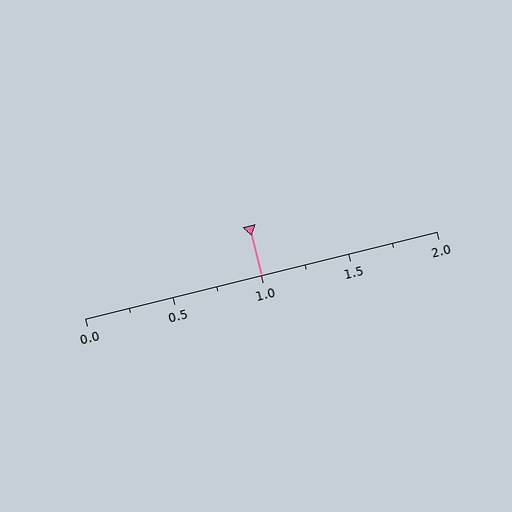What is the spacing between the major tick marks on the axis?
The major ticks are spaced 0.5 apart.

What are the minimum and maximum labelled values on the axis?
The axis runs from 0.0 to 2.0.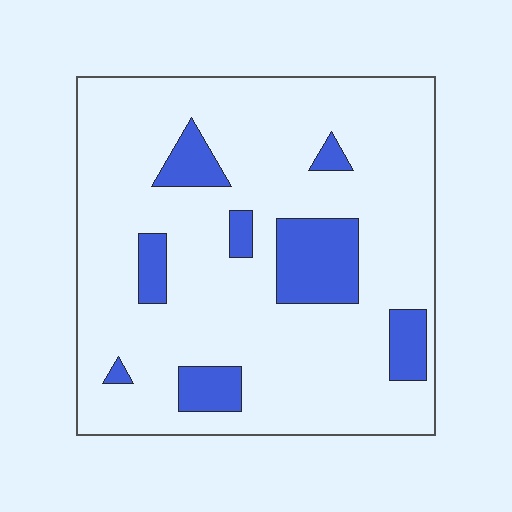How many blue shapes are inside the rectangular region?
8.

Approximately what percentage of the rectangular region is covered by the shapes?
Approximately 15%.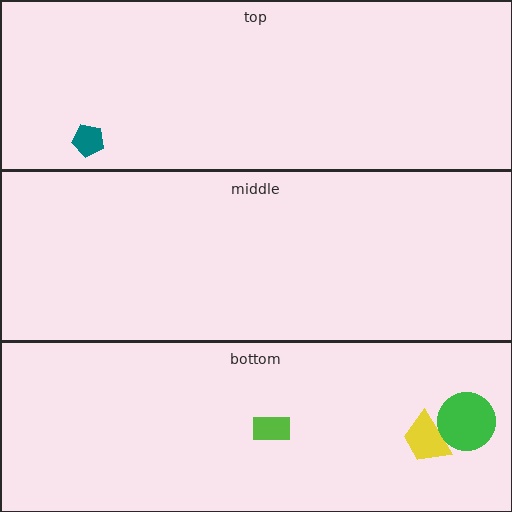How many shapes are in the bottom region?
3.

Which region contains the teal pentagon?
The top region.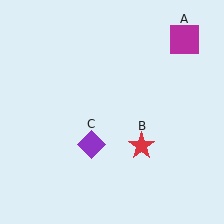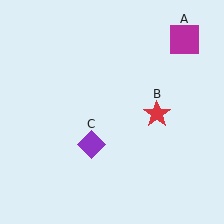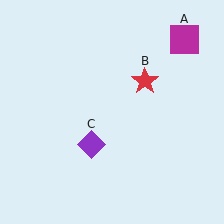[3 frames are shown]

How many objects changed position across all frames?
1 object changed position: red star (object B).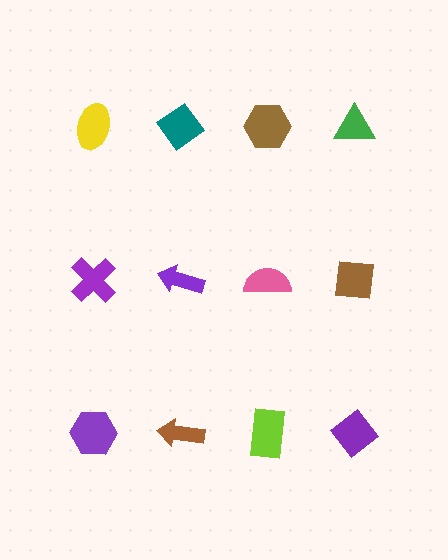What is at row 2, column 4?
A brown square.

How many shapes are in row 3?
4 shapes.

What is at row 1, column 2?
A teal diamond.